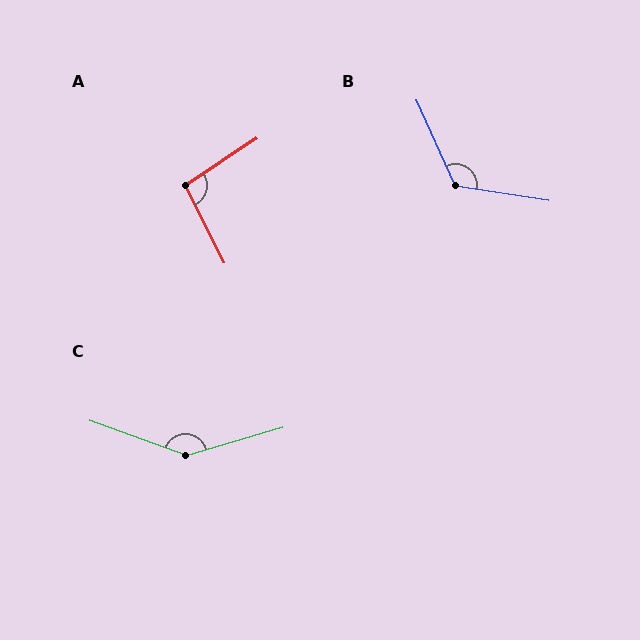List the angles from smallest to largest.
A (97°), B (123°), C (144°).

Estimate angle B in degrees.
Approximately 123 degrees.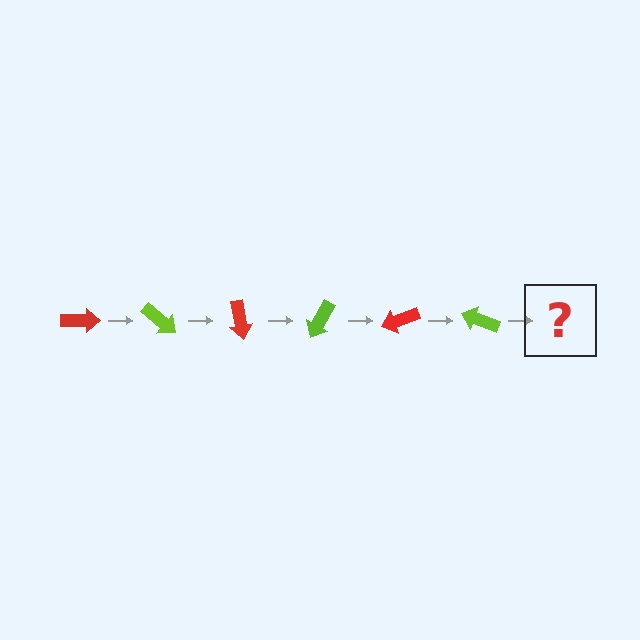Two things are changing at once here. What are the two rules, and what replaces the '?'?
The two rules are that it rotates 40 degrees each step and the color cycles through red and lime. The '?' should be a red arrow, rotated 240 degrees from the start.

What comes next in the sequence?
The next element should be a red arrow, rotated 240 degrees from the start.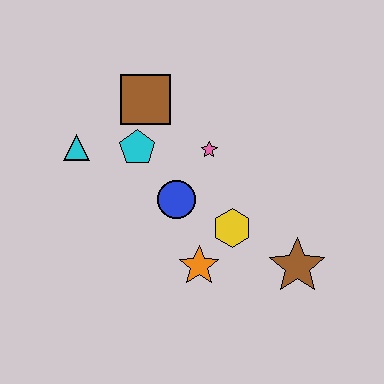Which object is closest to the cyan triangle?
The cyan pentagon is closest to the cyan triangle.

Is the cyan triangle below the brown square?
Yes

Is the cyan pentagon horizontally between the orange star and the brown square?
No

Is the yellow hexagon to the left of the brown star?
Yes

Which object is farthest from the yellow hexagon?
The cyan triangle is farthest from the yellow hexagon.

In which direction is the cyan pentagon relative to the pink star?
The cyan pentagon is to the left of the pink star.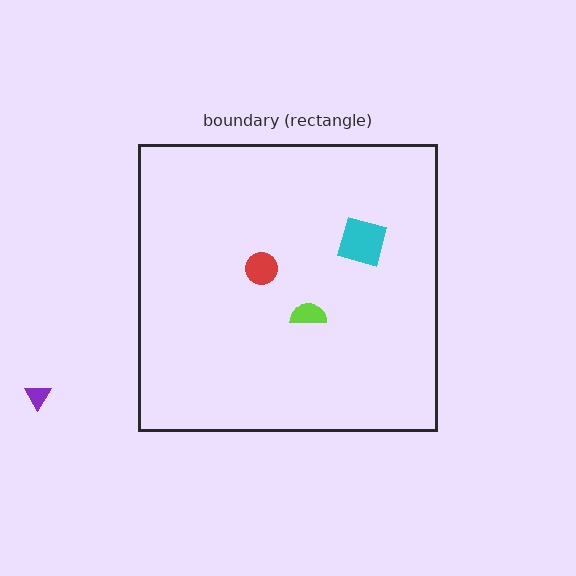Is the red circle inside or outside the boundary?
Inside.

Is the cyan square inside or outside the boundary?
Inside.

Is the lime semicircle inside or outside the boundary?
Inside.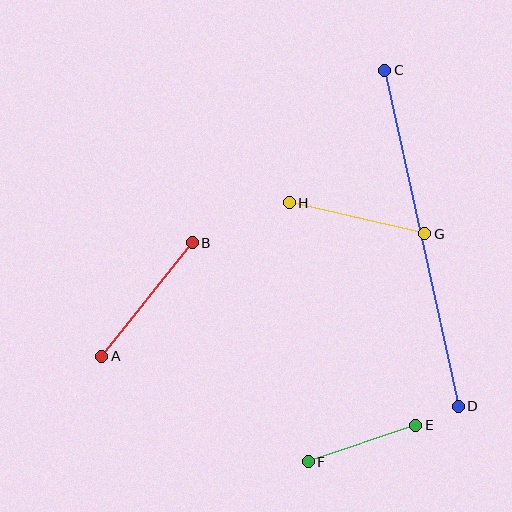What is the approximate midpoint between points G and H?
The midpoint is at approximately (357, 218) pixels.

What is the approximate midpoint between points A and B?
The midpoint is at approximately (147, 300) pixels.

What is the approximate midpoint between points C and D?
The midpoint is at approximately (421, 238) pixels.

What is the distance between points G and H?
The distance is approximately 139 pixels.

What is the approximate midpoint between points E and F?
The midpoint is at approximately (362, 444) pixels.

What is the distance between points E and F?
The distance is approximately 113 pixels.